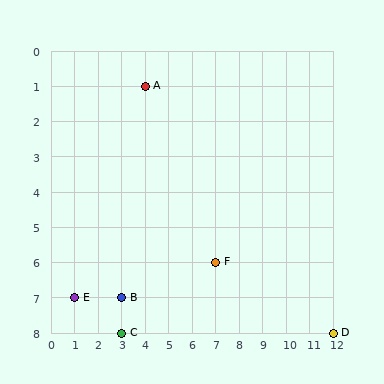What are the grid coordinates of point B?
Point B is at grid coordinates (3, 7).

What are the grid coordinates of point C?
Point C is at grid coordinates (3, 8).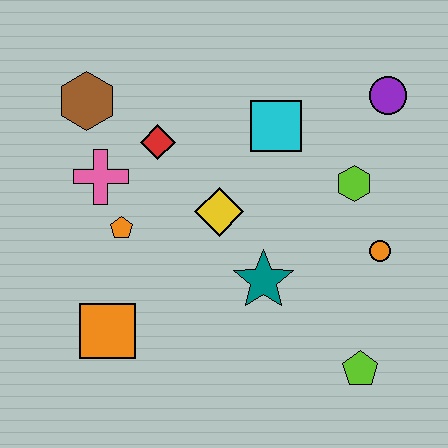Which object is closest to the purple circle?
The lime hexagon is closest to the purple circle.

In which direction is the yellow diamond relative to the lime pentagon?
The yellow diamond is above the lime pentagon.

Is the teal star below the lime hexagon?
Yes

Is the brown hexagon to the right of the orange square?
No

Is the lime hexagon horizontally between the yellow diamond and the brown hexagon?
No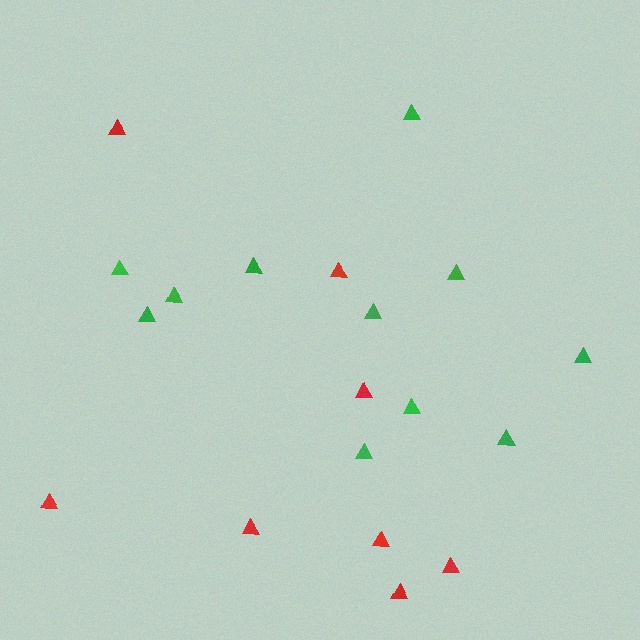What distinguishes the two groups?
There are 2 groups: one group of green triangles (11) and one group of red triangles (8).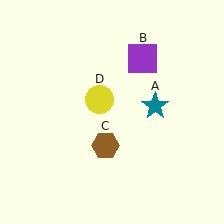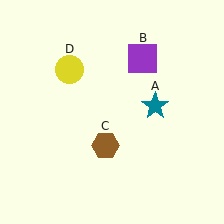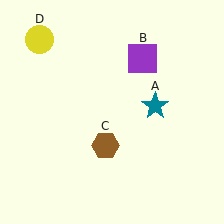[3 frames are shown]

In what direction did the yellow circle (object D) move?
The yellow circle (object D) moved up and to the left.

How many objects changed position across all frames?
1 object changed position: yellow circle (object D).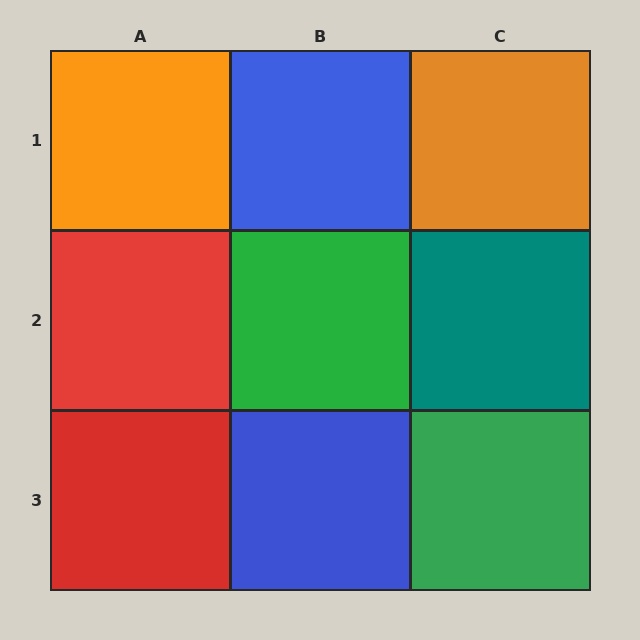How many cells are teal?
1 cell is teal.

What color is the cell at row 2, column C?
Teal.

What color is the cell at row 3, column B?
Blue.